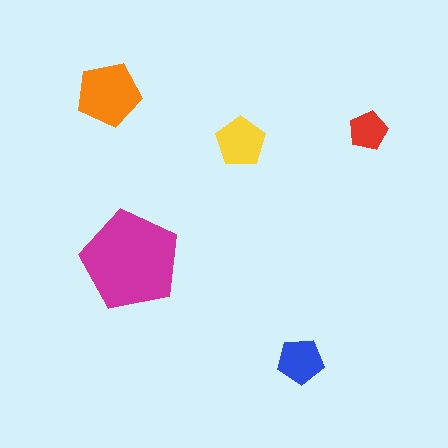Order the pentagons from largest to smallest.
the magenta one, the orange one, the yellow one, the blue one, the red one.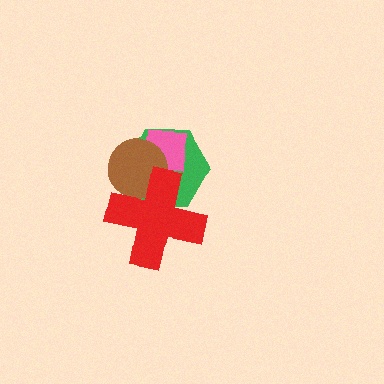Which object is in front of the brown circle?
The red cross is in front of the brown circle.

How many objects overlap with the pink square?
3 objects overlap with the pink square.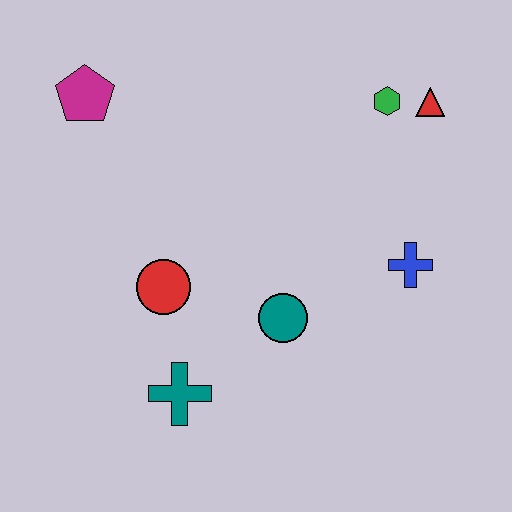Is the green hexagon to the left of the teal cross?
No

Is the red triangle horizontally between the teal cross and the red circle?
No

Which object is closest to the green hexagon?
The red triangle is closest to the green hexagon.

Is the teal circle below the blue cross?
Yes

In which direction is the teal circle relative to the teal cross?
The teal circle is to the right of the teal cross.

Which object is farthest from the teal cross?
The red triangle is farthest from the teal cross.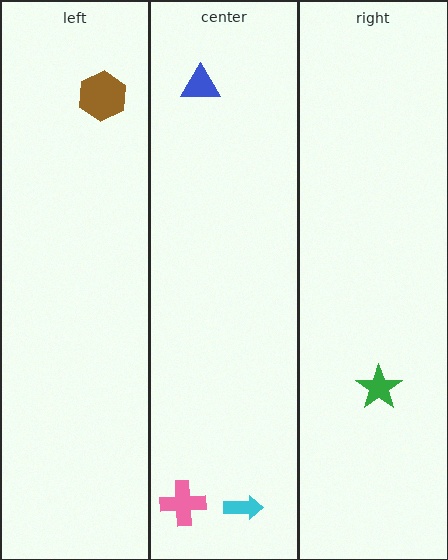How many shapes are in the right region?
1.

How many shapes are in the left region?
1.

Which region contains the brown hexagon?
The left region.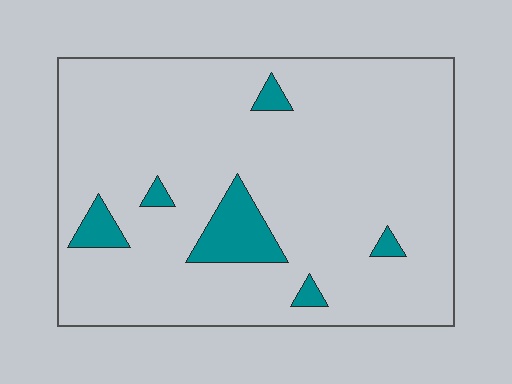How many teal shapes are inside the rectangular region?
6.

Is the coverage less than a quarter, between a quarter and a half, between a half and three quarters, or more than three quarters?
Less than a quarter.